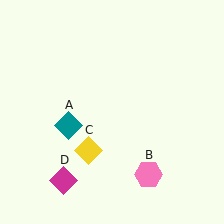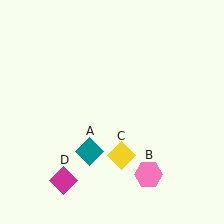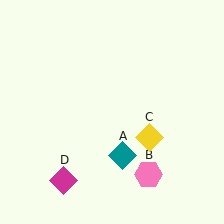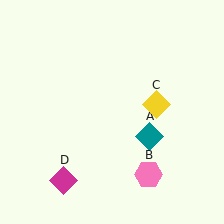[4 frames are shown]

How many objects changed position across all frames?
2 objects changed position: teal diamond (object A), yellow diamond (object C).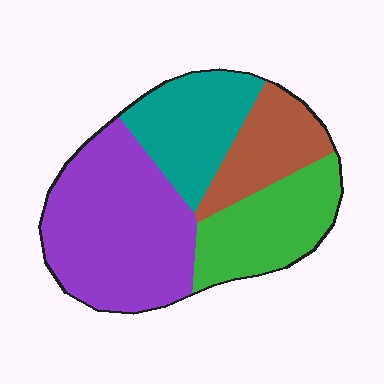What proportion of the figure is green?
Green takes up less than a quarter of the figure.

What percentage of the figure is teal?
Teal takes up about one fifth (1/5) of the figure.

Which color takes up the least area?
Brown, at roughly 15%.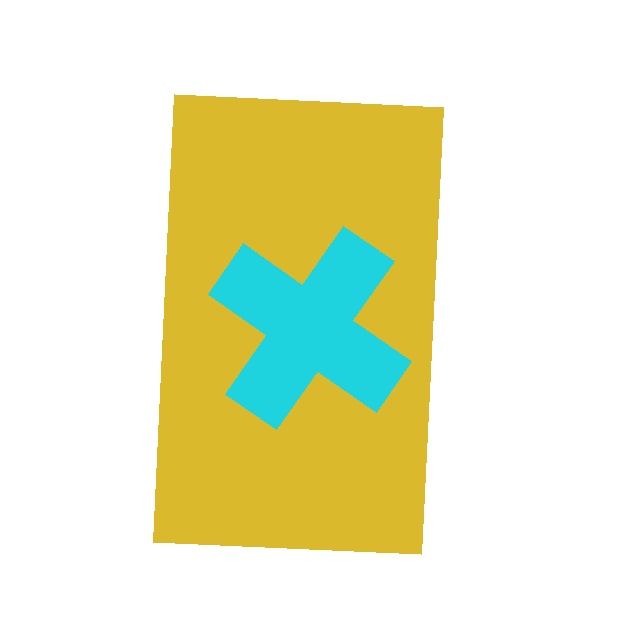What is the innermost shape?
The cyan cross.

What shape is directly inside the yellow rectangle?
The cyan cross.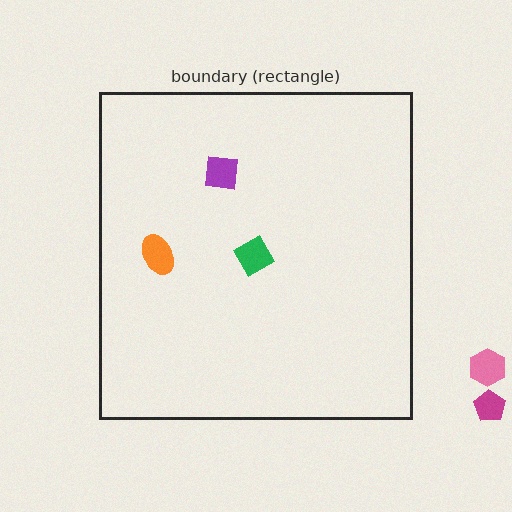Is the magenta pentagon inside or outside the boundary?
Outside.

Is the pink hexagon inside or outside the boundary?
Outside.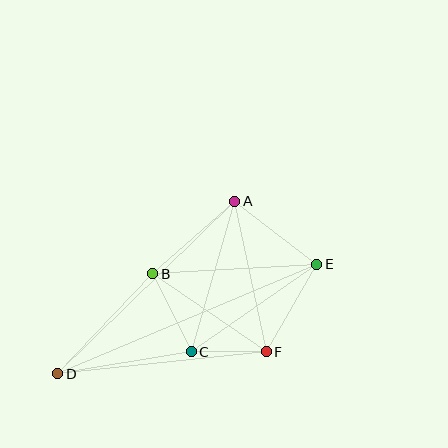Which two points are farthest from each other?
Points D and E are farthest from each other.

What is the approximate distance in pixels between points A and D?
The distance between A and D is approximately 247 pixels.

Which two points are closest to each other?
Points C and F are closest to each other.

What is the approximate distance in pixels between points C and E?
The distance between C and E is approximately 153 pixels.